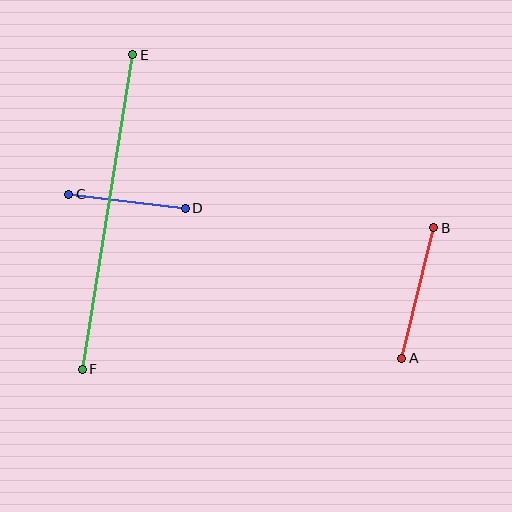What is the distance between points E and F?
The distance is approximately 319 pixels.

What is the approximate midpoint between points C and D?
The midpoint is at approximately (127, 201) pixels.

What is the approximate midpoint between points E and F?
The midpoint is at approximately (107, 212) pixels.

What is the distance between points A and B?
The distance is approximately 134 pixels.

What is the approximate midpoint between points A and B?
The midpoint is at approximately (418, 293) pixels.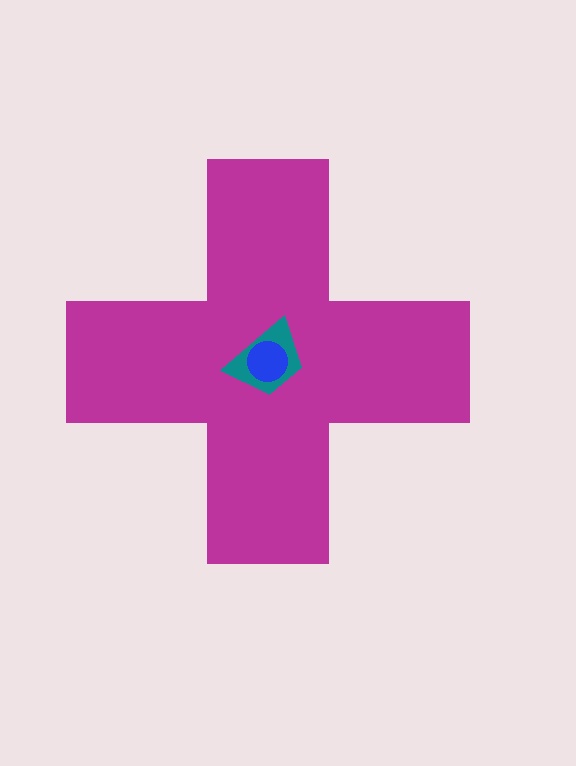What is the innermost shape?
The blue circle.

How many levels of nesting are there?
3.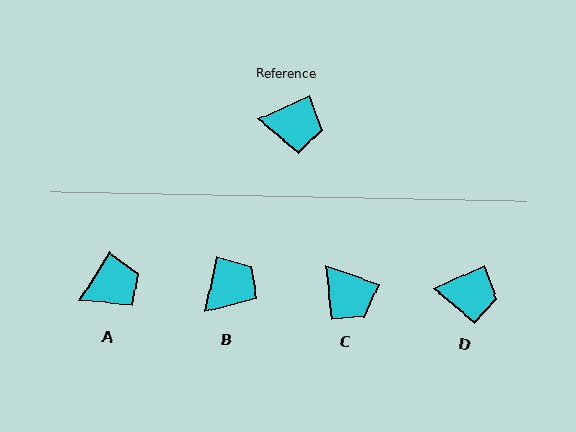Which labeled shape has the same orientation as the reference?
D.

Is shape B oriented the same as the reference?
No, it is off by about 54 degrees.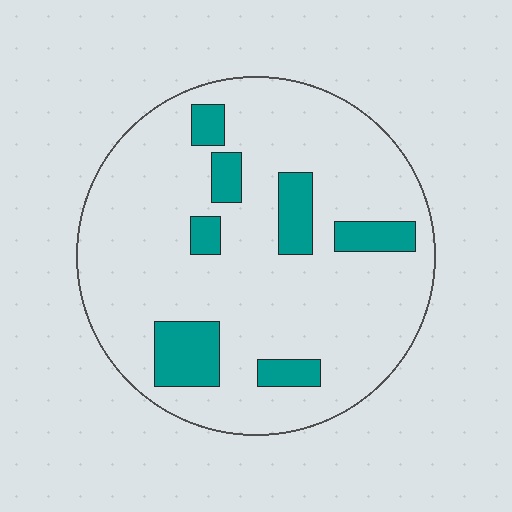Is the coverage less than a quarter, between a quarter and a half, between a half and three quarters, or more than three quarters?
Less than a quarter.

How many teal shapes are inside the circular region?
7.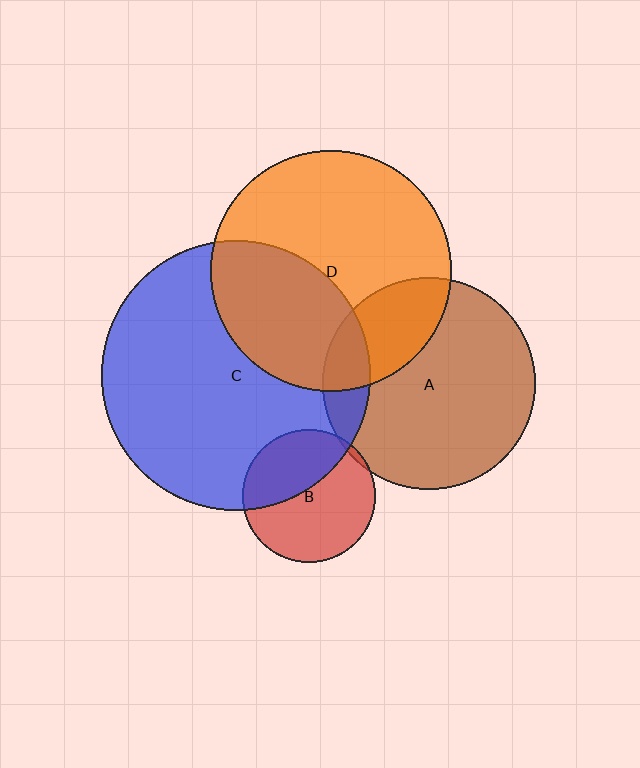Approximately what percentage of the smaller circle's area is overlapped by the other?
Approximately 35%.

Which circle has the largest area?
Circle C (blue).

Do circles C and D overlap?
Yes.